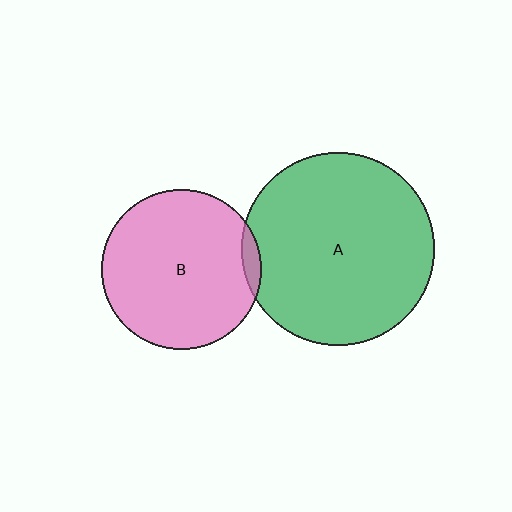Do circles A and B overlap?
Yes.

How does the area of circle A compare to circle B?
Approximately 1.4 times.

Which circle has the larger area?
Circle A (green).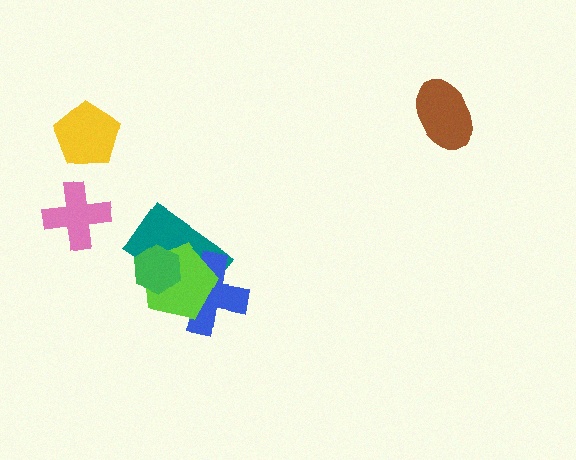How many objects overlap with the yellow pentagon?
0 objects overlap with the yellow pentagon.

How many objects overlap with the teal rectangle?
3 objects overlap with the teal rectangle.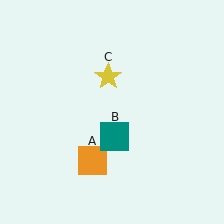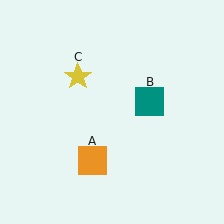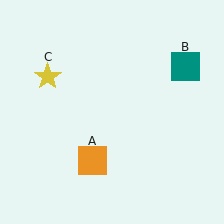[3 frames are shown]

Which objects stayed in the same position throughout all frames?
Orange square (object A) remained stationary.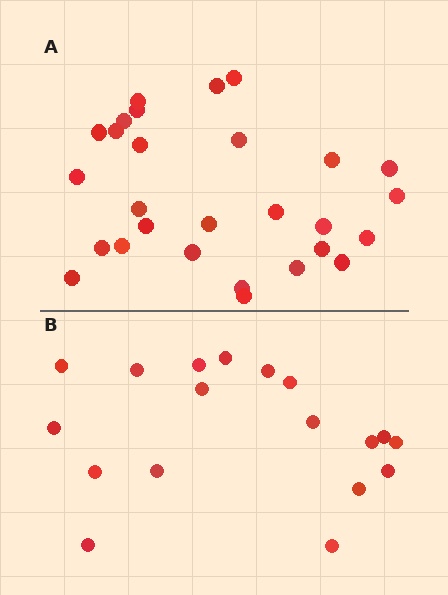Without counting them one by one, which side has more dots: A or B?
Region A (the top region) has more dots.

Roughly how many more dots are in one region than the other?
Region A has roughly 10 or so more dots than region B.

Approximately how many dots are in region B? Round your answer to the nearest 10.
About 20 dots. (The exact count is 18, which rounds to 20.)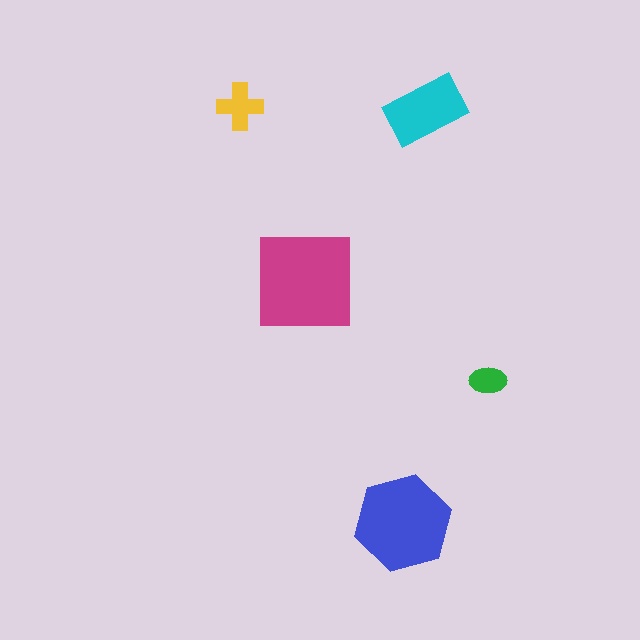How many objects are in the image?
There are 5 objects in the image.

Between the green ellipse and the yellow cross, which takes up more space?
The yellow cross.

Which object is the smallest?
The green ellipse.